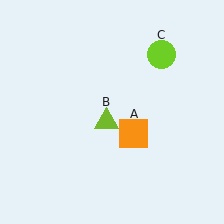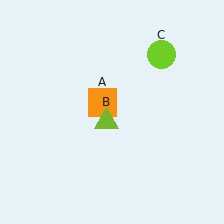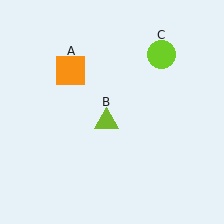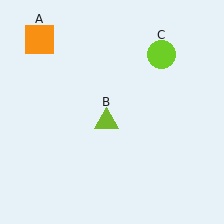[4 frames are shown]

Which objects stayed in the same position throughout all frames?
Lime triangle (object B) and lime circle (object C) remained stationary.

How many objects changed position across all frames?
1 object changed position: orange square (object A).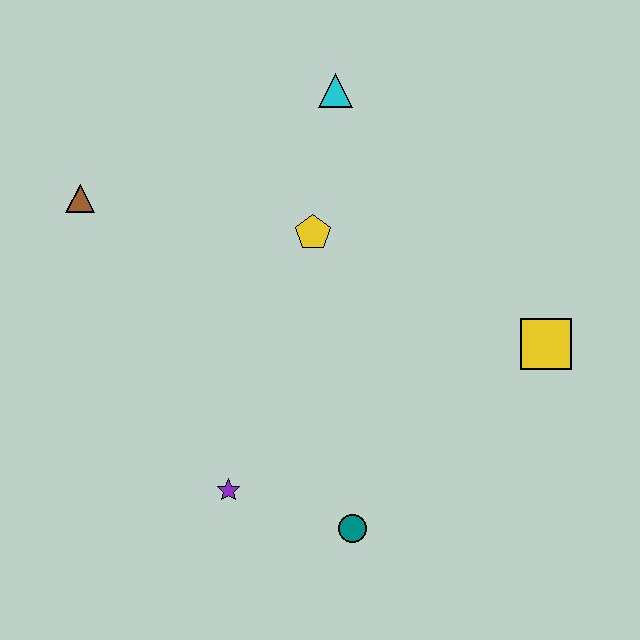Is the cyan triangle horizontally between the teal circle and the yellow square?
No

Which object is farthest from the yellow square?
The brown triangle is farthest from the yellow square.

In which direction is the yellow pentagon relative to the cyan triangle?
The yellow pentagon is below the cyan triangle.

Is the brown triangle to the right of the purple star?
No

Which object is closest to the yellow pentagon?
The cyan triangle is closest to the yellow pentagon.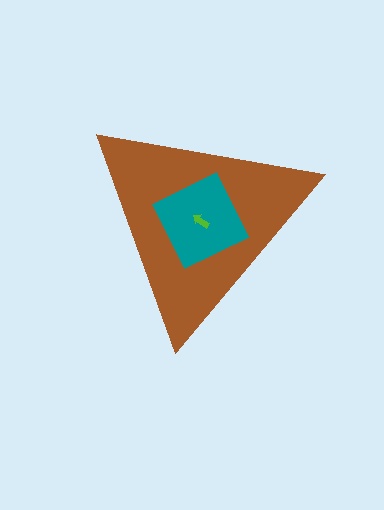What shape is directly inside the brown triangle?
The teal square.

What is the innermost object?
The lime arrow.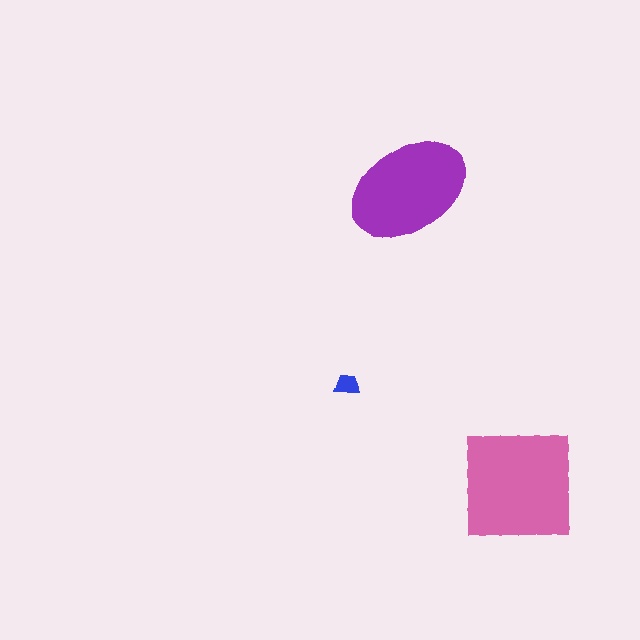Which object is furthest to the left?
The blue trapezoid is leftmost.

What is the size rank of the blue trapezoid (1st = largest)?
3rd.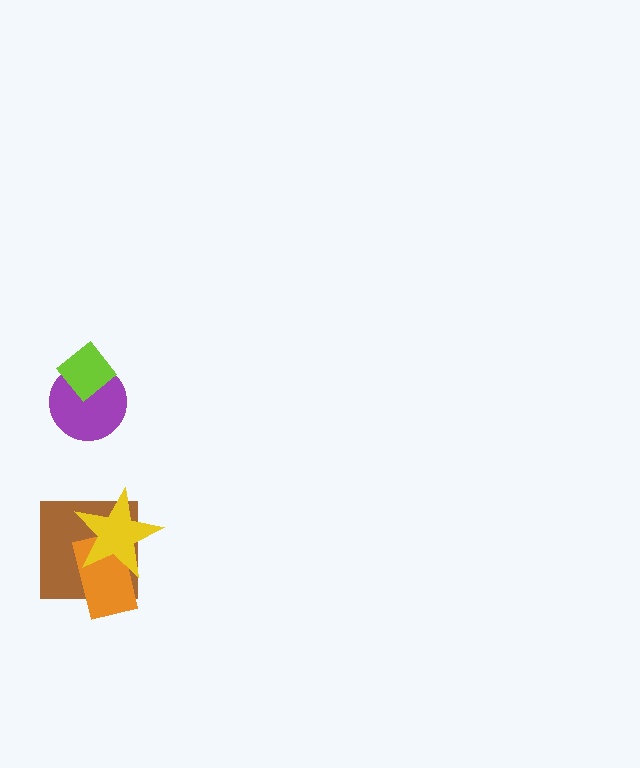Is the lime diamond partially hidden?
No, no other shape covers it.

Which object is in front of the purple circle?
The lime diamond is in front of the purple circle.